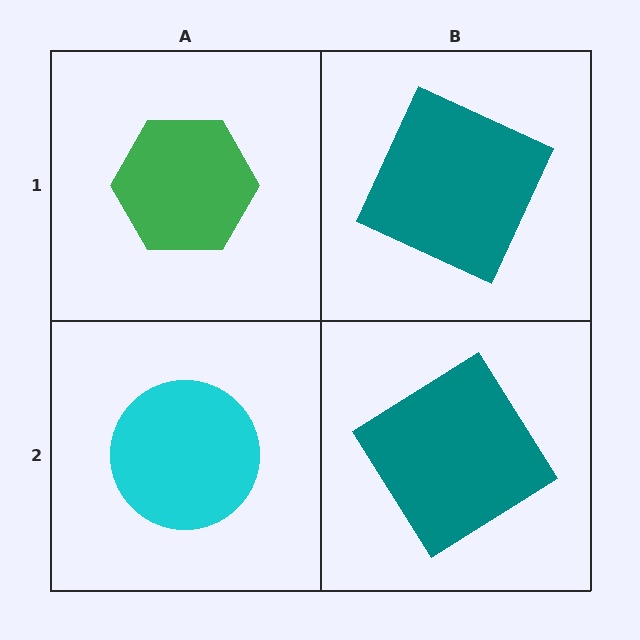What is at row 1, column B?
A teal square.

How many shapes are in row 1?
2 shapes.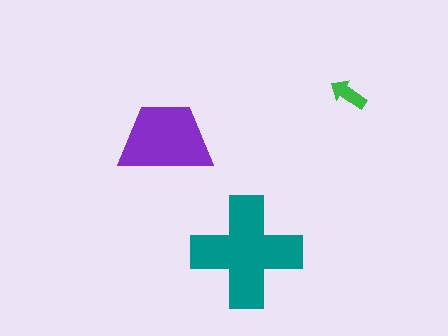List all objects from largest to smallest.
The teal cross, the purple trapezoid, the green arrow.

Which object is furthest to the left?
The purple trapezoid is leftmost.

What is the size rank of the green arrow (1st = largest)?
3rd.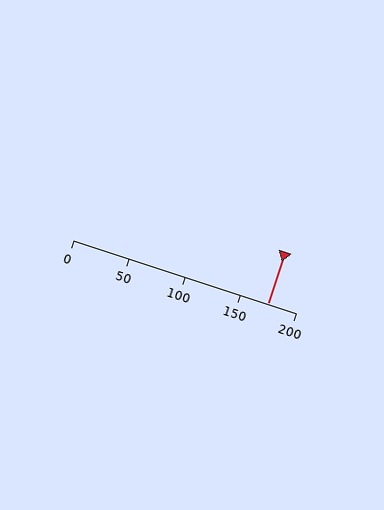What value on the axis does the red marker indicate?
The marker indicates approximately 175.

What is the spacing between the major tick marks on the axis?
The major ticks are spaced 50 apart.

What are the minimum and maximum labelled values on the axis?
The axis runs from 0 to 200.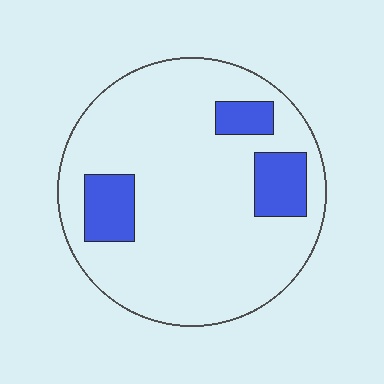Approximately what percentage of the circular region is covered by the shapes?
Approximately 15%.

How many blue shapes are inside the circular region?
3.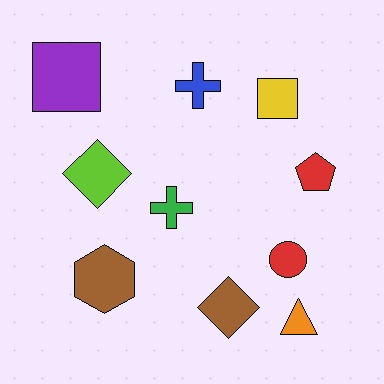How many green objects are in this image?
There is 1 green object.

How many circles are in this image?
There is 1 circle.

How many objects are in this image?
There are 10 objects.